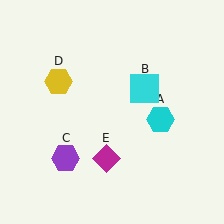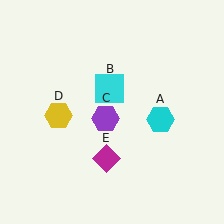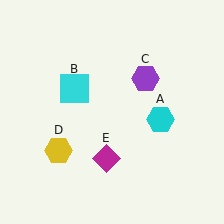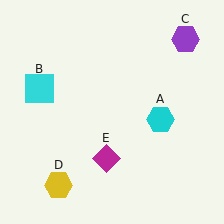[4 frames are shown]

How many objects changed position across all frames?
3 objects changed position: cyan square (object B), purple hexagon (object C), yellow hexagon (object D).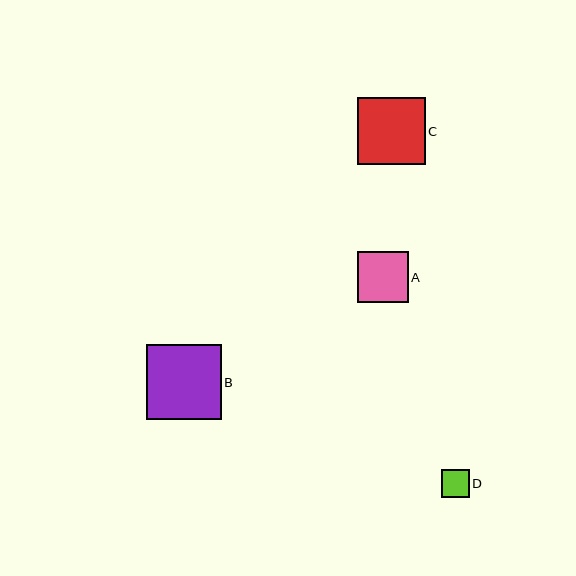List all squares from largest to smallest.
From largest to smallest: B, C, A, D.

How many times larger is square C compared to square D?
Square C is approximately 2.4 times the size of square D.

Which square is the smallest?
Square D is the smallest with a size of approximately 28 pixels.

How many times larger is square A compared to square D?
Square A is approximately 1.8 times the size of square D.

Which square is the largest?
Square B is the largest with a size of approximately 75 pixels.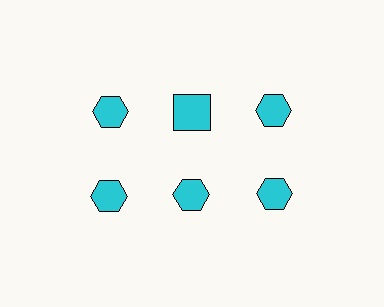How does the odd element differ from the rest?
It has a different shape: square instead of hexagon.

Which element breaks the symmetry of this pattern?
The cyan square in the top row, second from left column breaks the symmetry. All other shapes are cyan hexagons.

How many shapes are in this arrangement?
There are 6 shapes arranged in a grid pattern.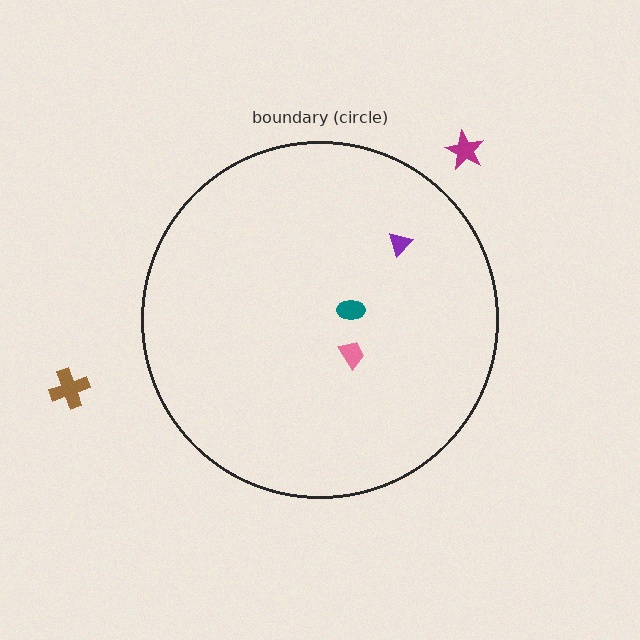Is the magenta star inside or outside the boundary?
Outside.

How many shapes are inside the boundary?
3 inside, 2 outside.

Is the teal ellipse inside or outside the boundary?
Inside.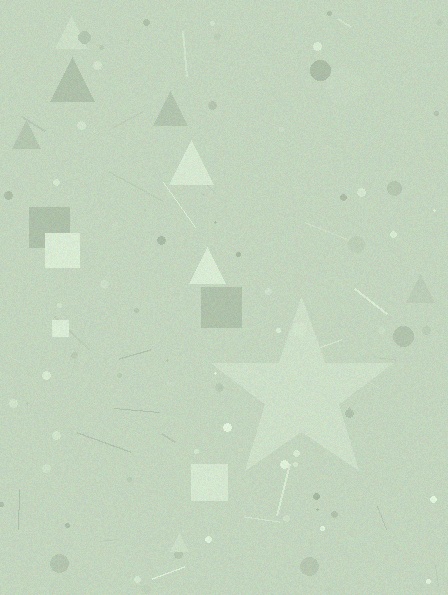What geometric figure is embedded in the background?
A star is embedded in the background.